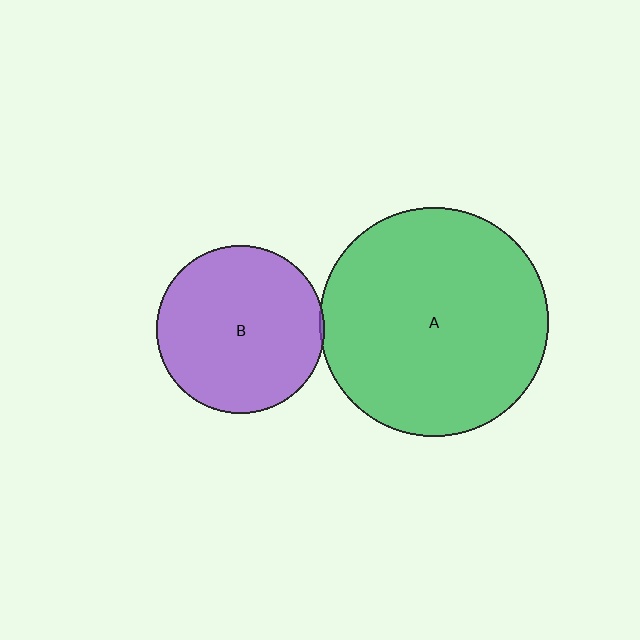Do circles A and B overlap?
Yes.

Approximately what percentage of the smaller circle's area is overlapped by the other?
Approximately 5%.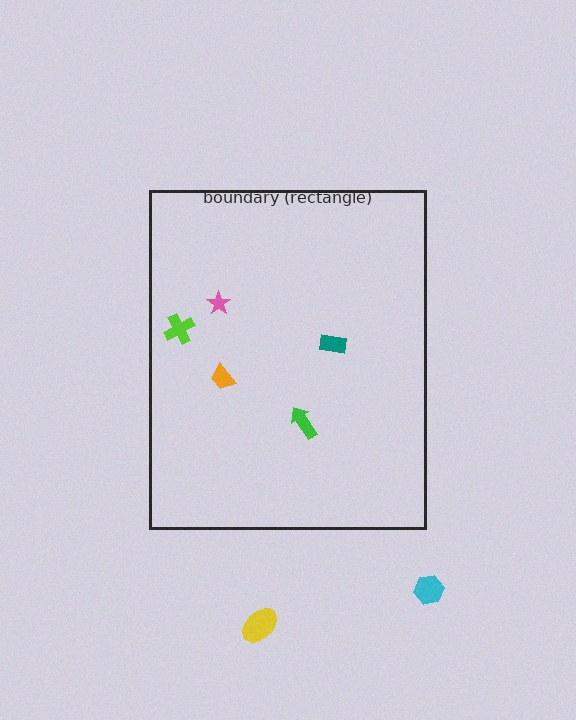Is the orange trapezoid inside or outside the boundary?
Inside.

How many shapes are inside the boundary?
5 inside, 2 outside.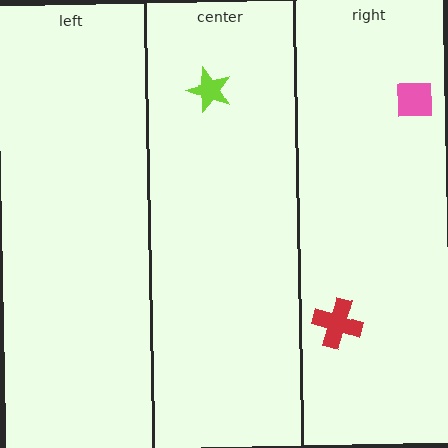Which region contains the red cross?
The right region.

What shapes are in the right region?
The pink square, the red cross.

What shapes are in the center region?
The lime star.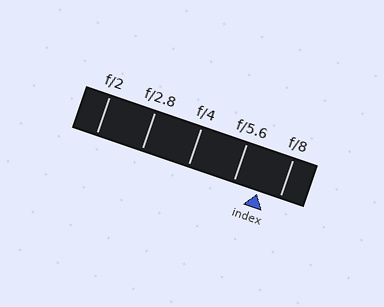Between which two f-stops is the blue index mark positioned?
The index mark is between f/5.6 and f/8.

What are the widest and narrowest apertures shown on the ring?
The widest aperture shown is f/2 and the narrowest is f/8.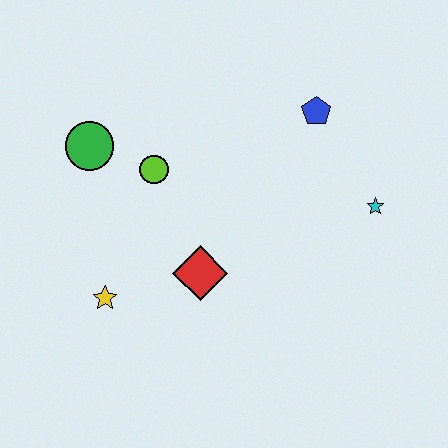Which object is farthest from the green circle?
The cyan star is farthest from the green circle.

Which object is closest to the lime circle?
The green circle is closest to the lime circle.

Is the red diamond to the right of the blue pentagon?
No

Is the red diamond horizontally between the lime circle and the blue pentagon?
Yes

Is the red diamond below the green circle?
Yes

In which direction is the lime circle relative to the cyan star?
The lime circle is to the left of the cyan star.